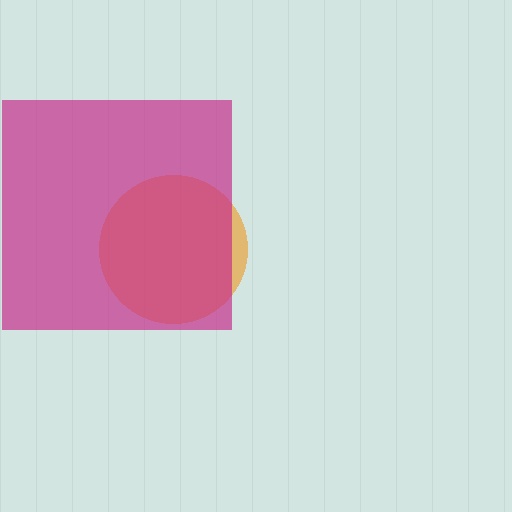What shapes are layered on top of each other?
The layered shapes are: an orange circle, a magenta square.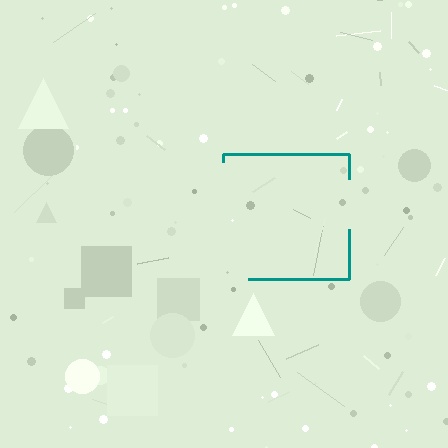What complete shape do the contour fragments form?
The contour fragments form a square.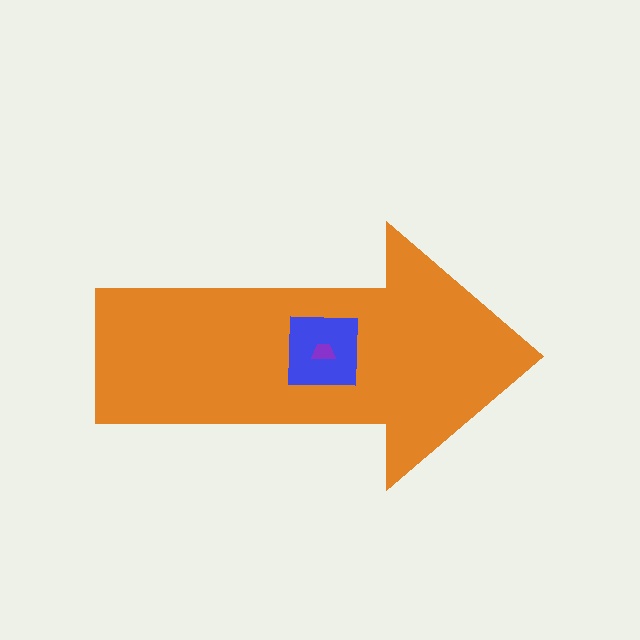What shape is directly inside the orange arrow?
The blue square.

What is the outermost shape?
The orange arrow.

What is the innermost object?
The purple trapezoid.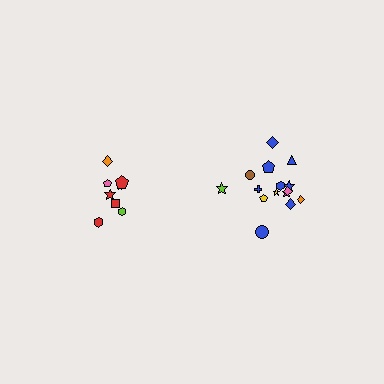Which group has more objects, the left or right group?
The right group.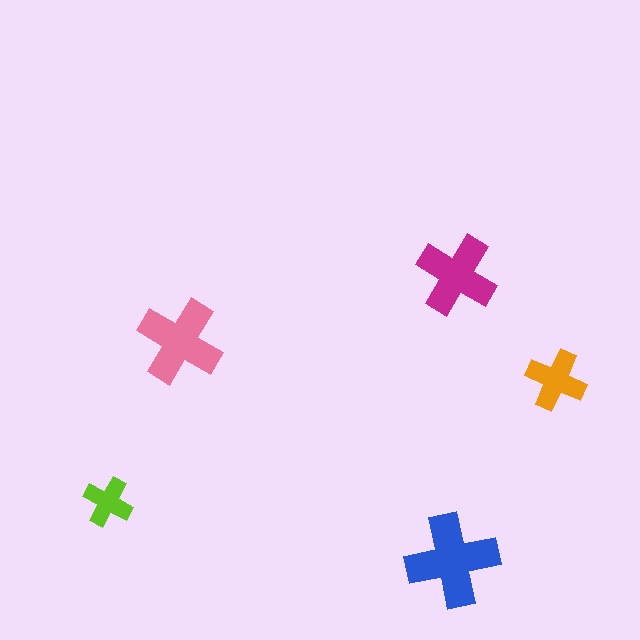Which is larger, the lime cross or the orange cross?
The orange one.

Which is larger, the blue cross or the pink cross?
The blue one.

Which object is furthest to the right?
The orange cross is rightmost.